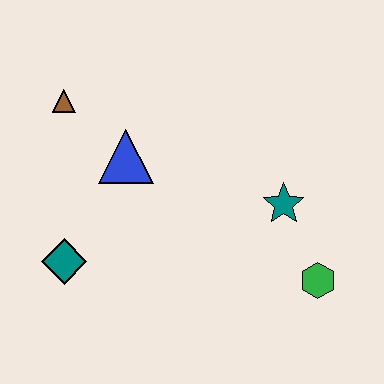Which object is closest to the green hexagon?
The teal star is closest to the green hexagon.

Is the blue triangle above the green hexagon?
Yes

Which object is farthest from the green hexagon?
The brown triangle is farthest from the green hexagon.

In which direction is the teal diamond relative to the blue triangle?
The teal diamond is below the blue triangle.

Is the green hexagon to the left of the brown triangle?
No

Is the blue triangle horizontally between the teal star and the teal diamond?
Yes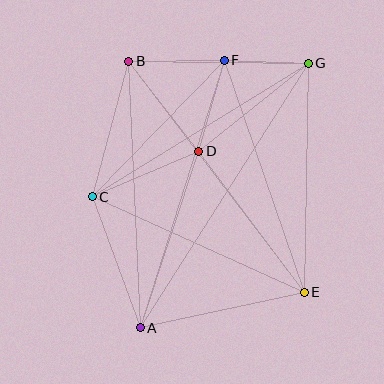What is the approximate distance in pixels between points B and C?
The distance between B and C is approximately 140 pixels.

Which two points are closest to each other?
Points F and G are closest to each other.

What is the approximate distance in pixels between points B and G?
The distance between B and G is approximately 180 pixels.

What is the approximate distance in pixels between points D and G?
The distance between D and G is approximately 140 pixels.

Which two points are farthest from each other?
Points A and G are farthest from each other.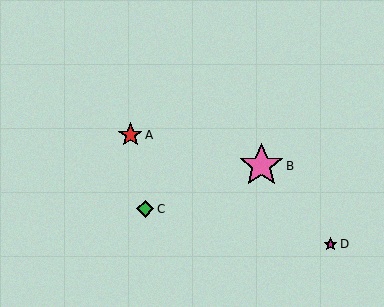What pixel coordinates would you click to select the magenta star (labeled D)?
Click at (330, 244) to select the magenta star D.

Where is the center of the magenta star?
The center of the magenta star is at (330, 244).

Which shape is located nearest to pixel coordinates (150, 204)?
The green diamond (labeled C) at (145, 209) is nearest to that location.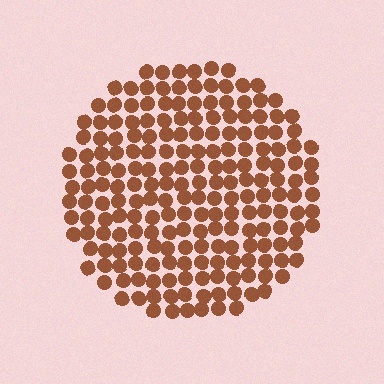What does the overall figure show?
The overall figure shows a circle.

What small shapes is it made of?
It is made of small circles.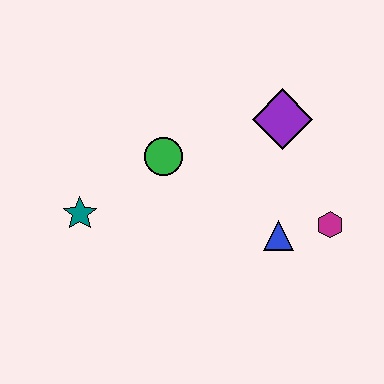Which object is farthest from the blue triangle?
The teal star is farthest from the blue triangle.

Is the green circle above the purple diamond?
No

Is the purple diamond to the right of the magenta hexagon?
No